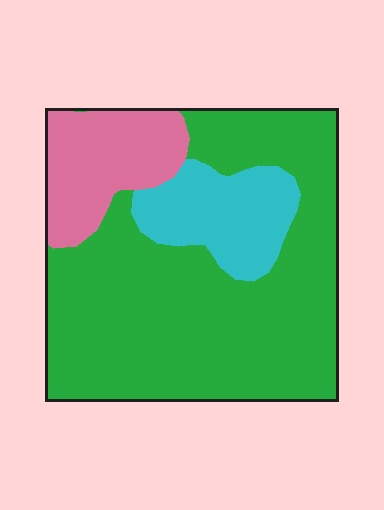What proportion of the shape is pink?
Pink takes up about one sixth (1/6) of the shape.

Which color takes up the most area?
Green, at roughly 70%.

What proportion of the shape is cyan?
Cyan takes up about one sixth (1/6) of the shape.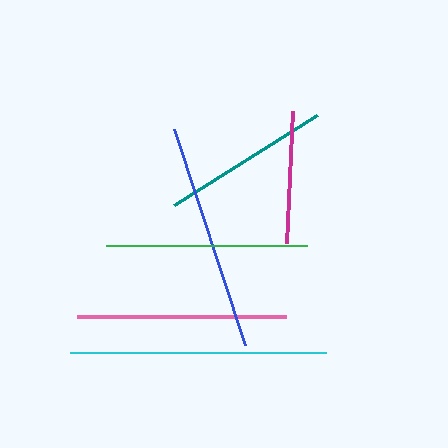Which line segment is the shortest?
The magenta line is the shortest at approximately 131 pixels.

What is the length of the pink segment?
The pink segment is approximately 209 pixels long.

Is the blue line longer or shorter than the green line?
The blue line is longer than the green line.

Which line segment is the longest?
The cyan line is the longest at approximately 256 pixels.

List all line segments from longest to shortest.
From longest to shortest: cyan, blue, pink, green, teal, magenta.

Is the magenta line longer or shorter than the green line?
The green line is longer than the magenta line.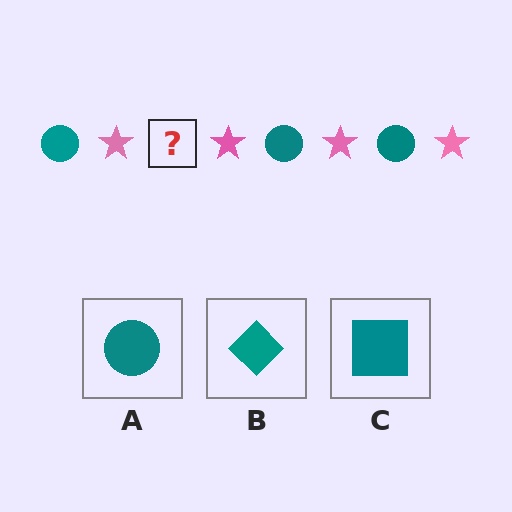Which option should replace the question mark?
Option A.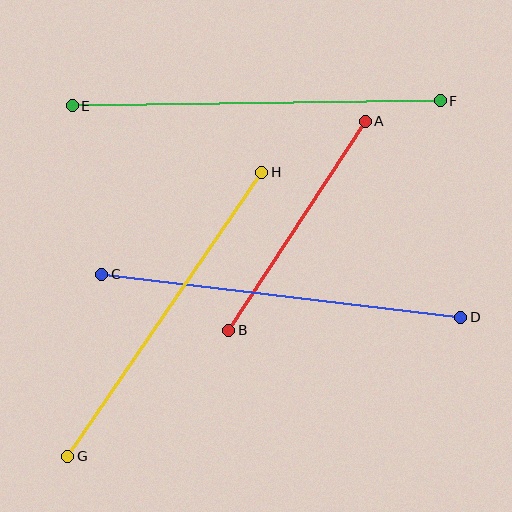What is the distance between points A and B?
The distance is approximately 249 pixels.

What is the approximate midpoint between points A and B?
The midpoint is at approximately (297, 226) pixels.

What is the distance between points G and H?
The distance is approximately 344 pixels.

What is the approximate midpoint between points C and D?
The midpoint is at approximately (281, 296) pixels.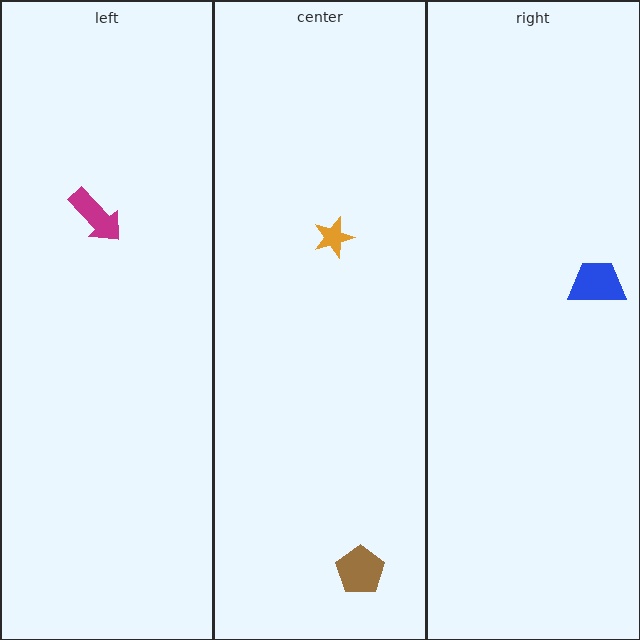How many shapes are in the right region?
1.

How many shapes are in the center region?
2.